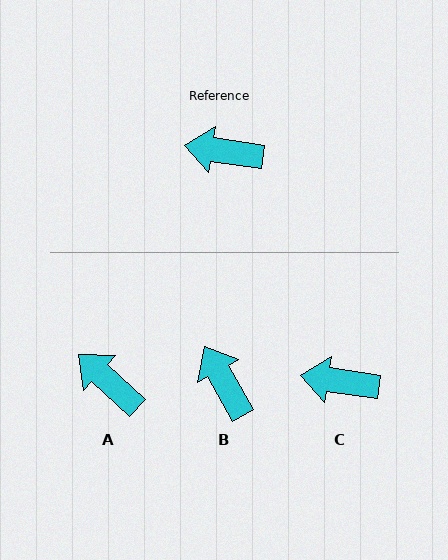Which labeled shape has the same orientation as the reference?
C.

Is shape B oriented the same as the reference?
No, it is off by about 53 degrees.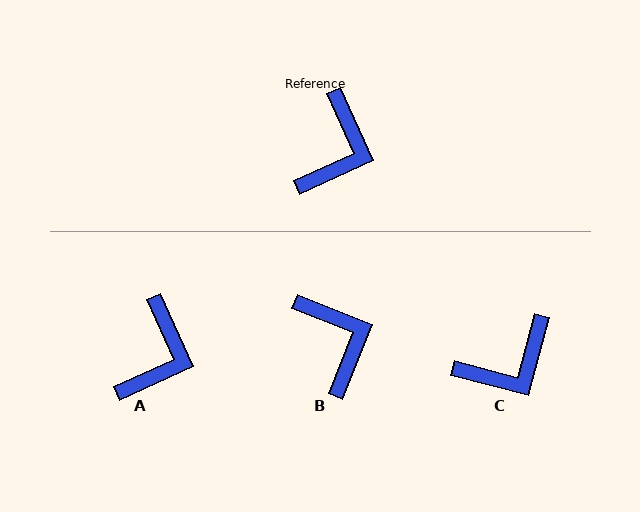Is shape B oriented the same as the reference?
No, it is off by about 44 degrees.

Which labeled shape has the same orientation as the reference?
A.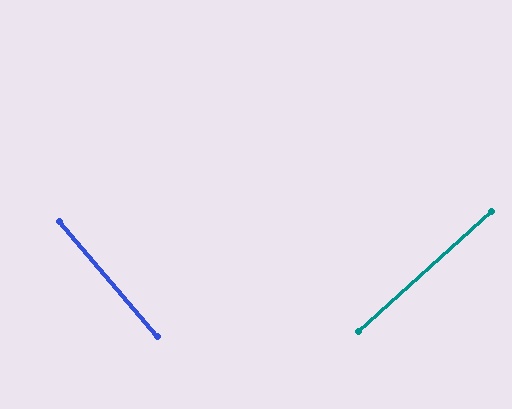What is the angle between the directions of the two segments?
Approximately 88 degrees.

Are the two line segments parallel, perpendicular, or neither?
Perpendicular — they meet at approximately 88°.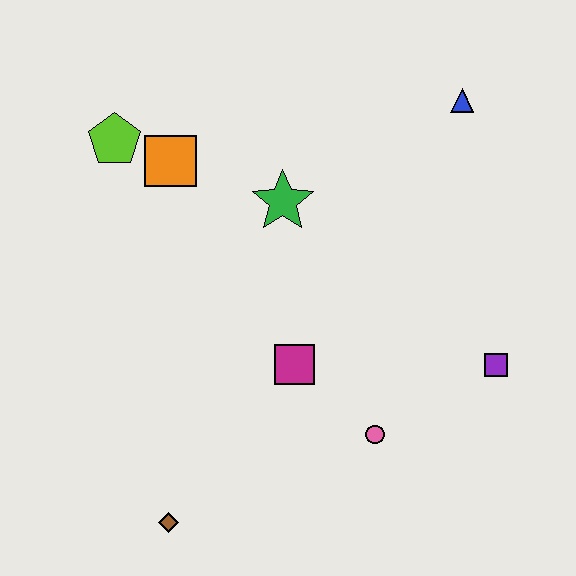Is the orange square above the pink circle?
Yes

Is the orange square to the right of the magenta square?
No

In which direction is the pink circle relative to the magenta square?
The pink circle is to the right of the magenta square.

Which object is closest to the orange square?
The lime pentagon is closest to the orange square.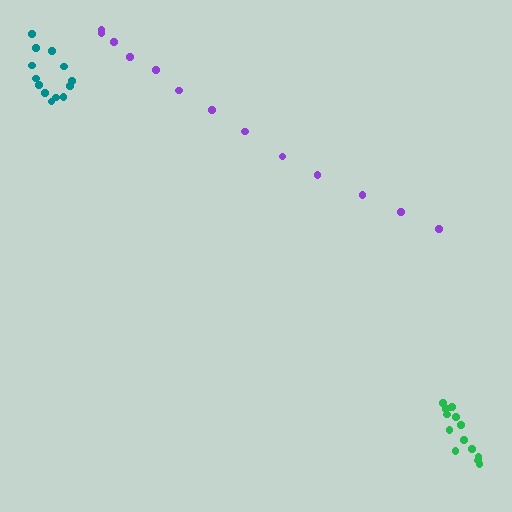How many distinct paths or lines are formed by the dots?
There are 3 distinct paths.